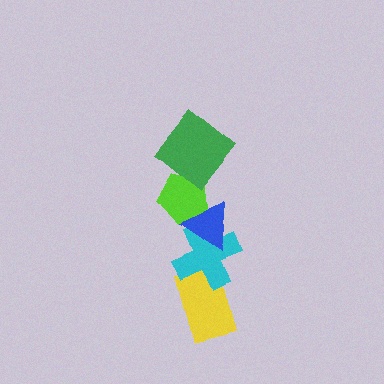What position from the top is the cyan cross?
The cyan cross is 4th from the top.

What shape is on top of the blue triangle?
The lime pentagon is on top of the blue triangle.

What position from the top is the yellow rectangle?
The yellow rectangle is 5th from the top.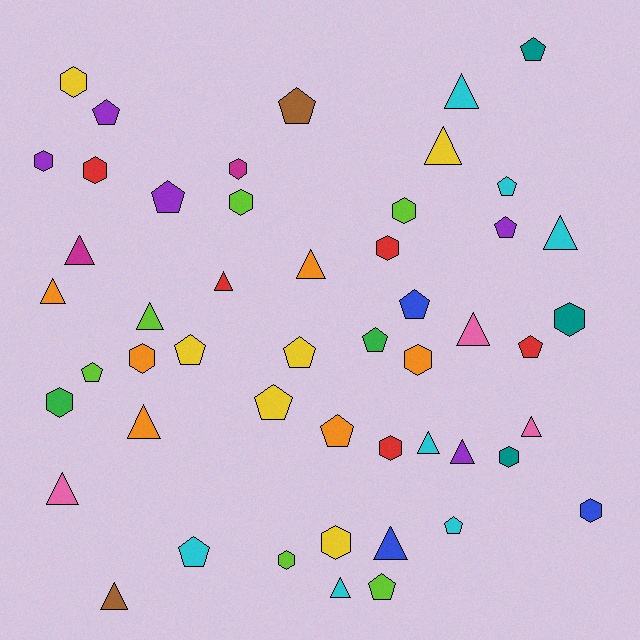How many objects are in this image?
There are 50 objects.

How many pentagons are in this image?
There are 17 pentagons.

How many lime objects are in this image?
There are 6 lime objects.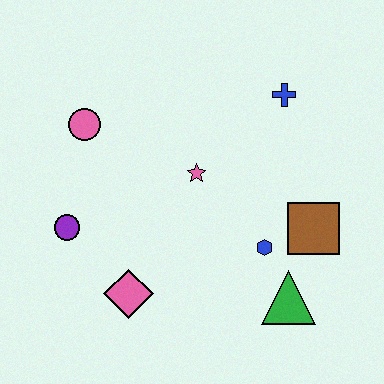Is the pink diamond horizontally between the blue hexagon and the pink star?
No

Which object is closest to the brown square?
The blue hexagon is closest to the brown square.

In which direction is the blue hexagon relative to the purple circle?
The blue hexagon is to the right of the purple circle.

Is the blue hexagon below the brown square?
Yes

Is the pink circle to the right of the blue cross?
No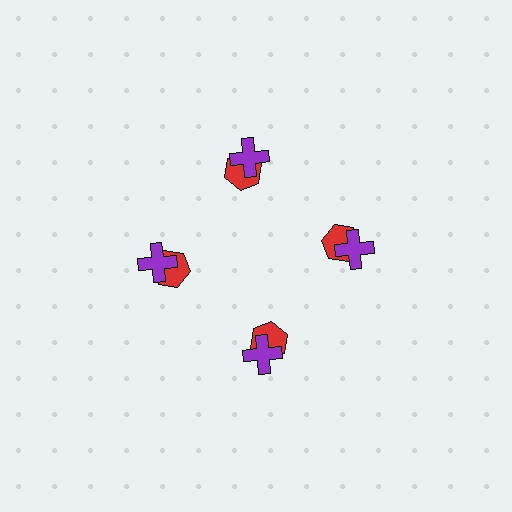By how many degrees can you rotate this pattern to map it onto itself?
The pattern maps onto itself every 90 degrees of rotation.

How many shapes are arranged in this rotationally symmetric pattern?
There are 8 shapes, arranged in 4 groups of 2.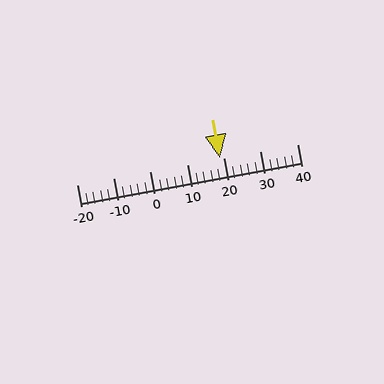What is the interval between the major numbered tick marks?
The major tick marks are spaced 10 units apart.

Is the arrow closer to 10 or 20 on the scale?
The arrow is closer to 20.